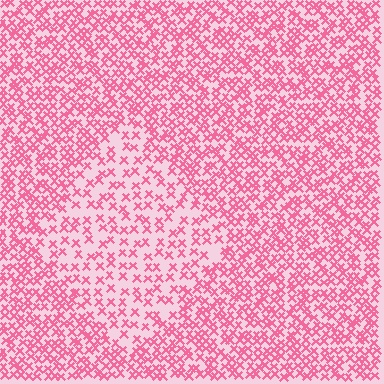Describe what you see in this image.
The image contains small pink elements arranged at two different densities. A diamond-shaped region is visible where the elements are less densely packed than the surrounding area.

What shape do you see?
I see a diamond.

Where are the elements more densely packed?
The elements are more densely packed outside the diamond boundary.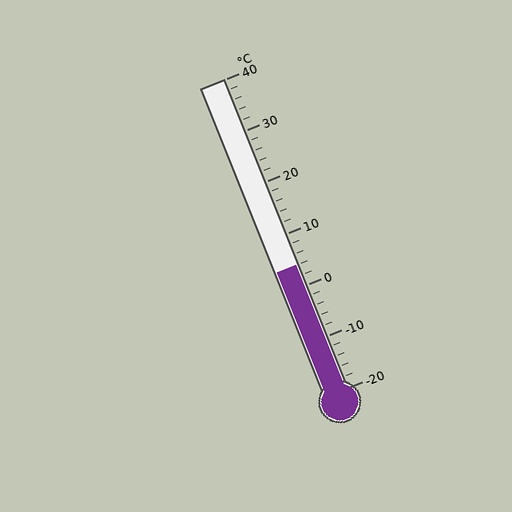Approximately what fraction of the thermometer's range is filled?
The thermometer is filled to approximately 40% of its range.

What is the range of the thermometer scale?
The thermometer scale ranges from -20°C to 40°C.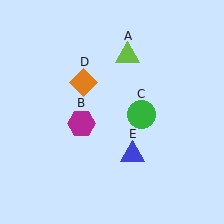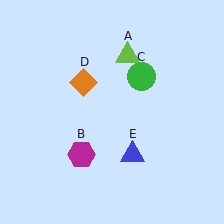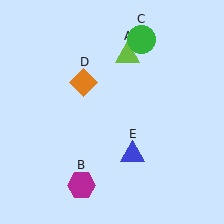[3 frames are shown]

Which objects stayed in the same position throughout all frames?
Lime triangle (object A) and orange diamond (object D) and blue triangle (object E) remained stationary.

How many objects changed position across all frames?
2 objects changed position: magenta hexagon (object B), green circle (object C).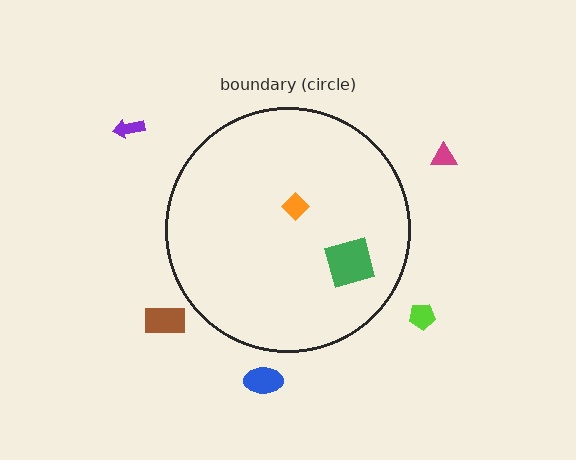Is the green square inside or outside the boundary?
Inside.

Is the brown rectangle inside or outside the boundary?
Outside.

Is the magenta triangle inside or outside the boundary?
Outside.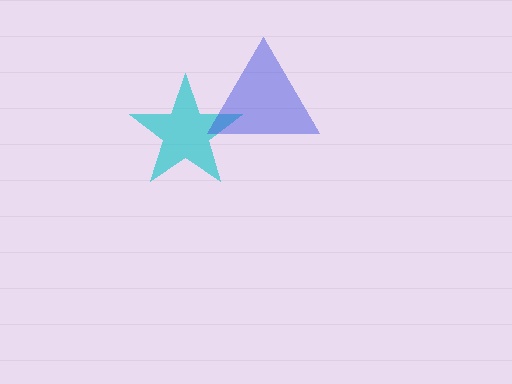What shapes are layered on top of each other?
The layered shapes are: a cyan star, a blue triangle.